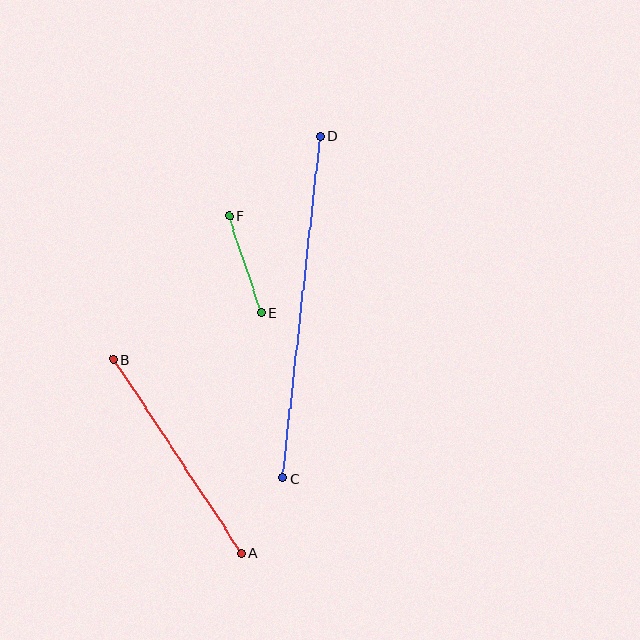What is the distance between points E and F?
The distance is approximately 102 pixels.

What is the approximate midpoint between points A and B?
The midpoint is at approximately (177, 456) pixels.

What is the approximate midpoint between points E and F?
The midpoint is at approximately (245, 264) pixels.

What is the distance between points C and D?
The distance is approximately 344 pixels.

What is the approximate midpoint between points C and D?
The midpoint is at approximately (302, 307) pixels.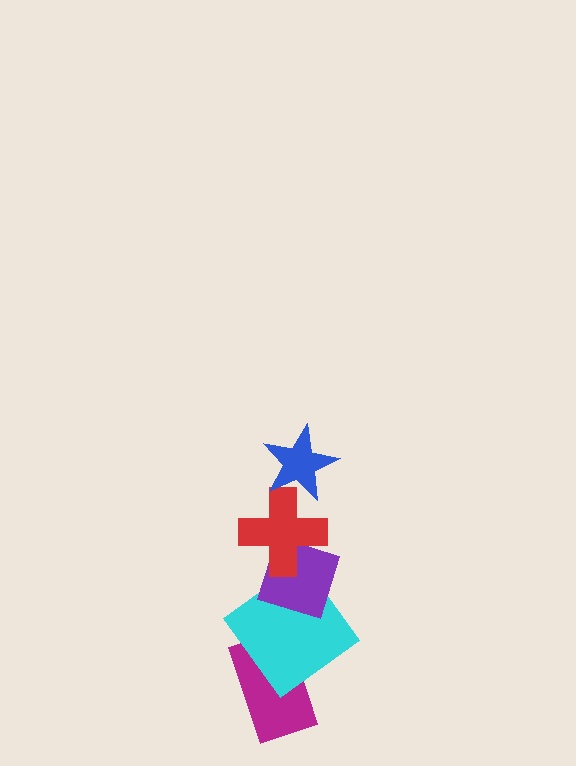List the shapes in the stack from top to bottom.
From top to bottom: the blue star, the red cross, the purple diamond, the cyan diamond, the magenta rectangle.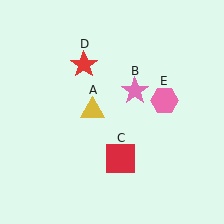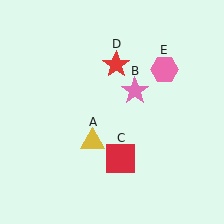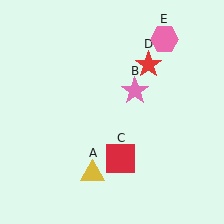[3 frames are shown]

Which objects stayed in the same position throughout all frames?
Pink star (object B) and red square (object C) remained stationary.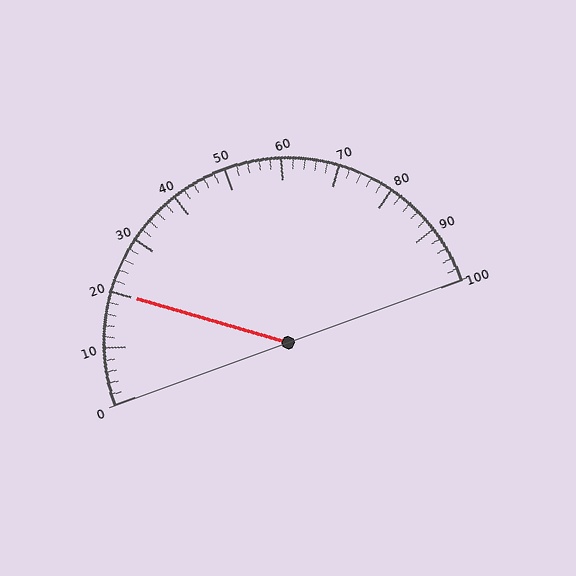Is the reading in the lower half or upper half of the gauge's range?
The reading is in the lower half of the range (0 to 100).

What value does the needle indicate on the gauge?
The needle indicates approximately 20.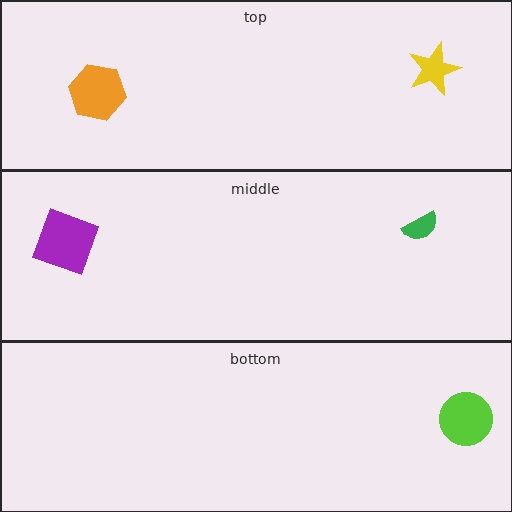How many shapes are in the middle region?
2.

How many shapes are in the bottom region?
1.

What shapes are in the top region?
The orange hexagon, the yellow star.